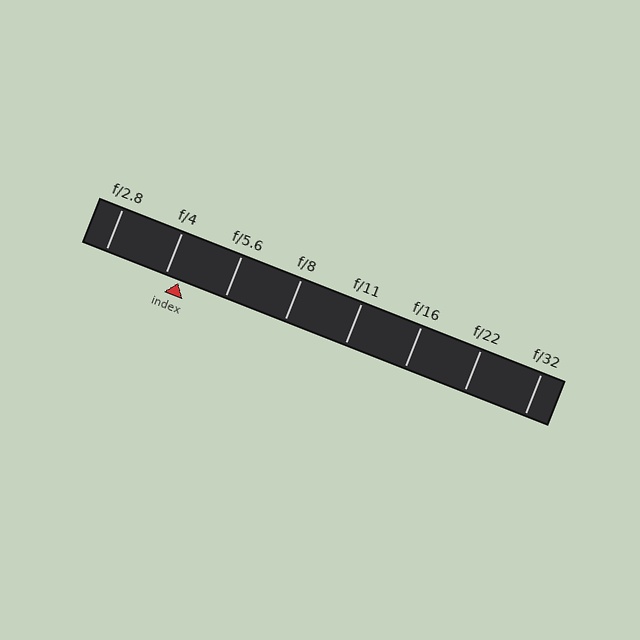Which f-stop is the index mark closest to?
The index mark is closest to f/4.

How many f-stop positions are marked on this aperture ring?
There are 8 f-stop positions marked.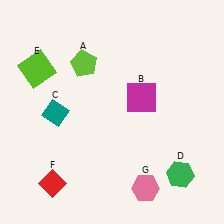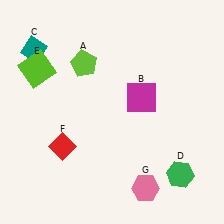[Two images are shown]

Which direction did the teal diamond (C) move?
The teal diamond (C) moved up.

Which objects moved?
The objects that moved are: the teal diamond (C), the red diamond (F).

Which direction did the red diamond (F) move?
The red diamond (F) moved up.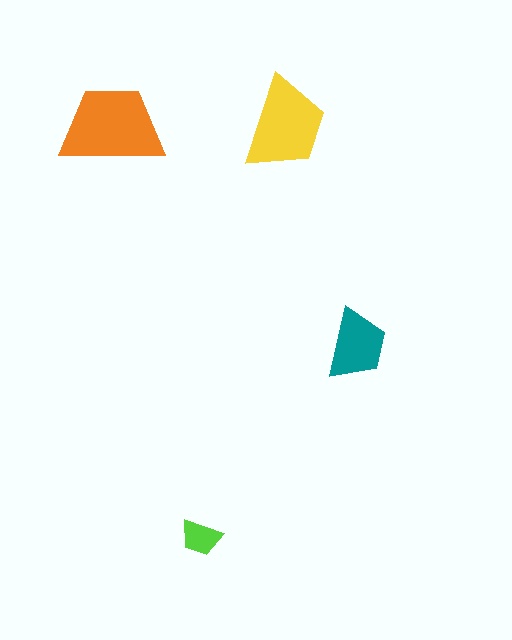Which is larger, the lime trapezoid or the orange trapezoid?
The orange one.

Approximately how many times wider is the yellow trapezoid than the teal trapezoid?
About 1.5 times wider.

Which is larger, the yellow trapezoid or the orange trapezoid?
The orange one.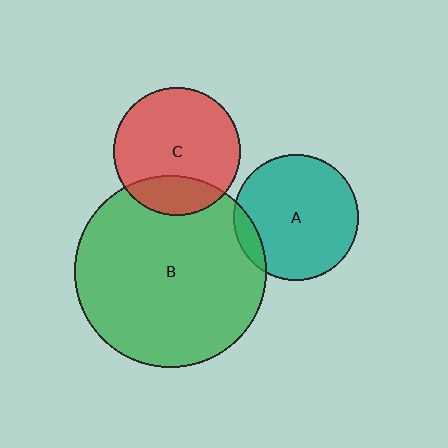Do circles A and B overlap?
Yes.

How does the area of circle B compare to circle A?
Approximately 2.4 times.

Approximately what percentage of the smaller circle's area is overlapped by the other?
Approximately 10%.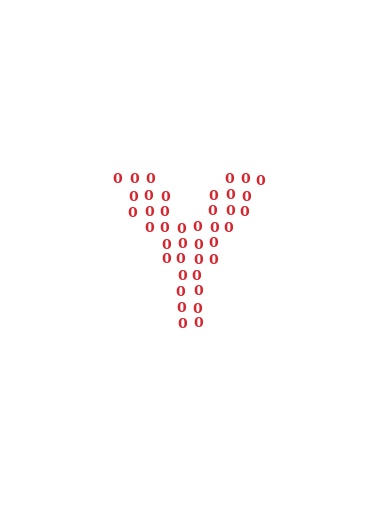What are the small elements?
The small elements are digit 0's.